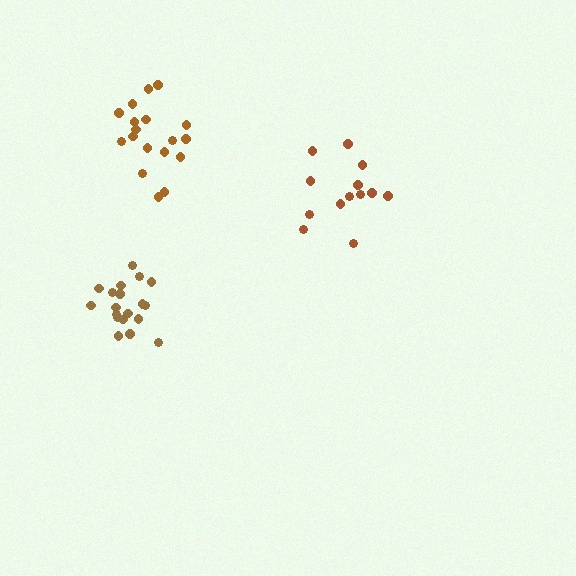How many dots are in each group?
Group 1: 13 dots, Group 2: 18 dots, Group 3: 19 dots (50 total).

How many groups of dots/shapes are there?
There are 3 groups.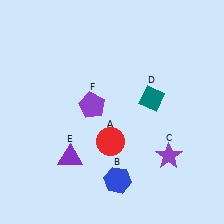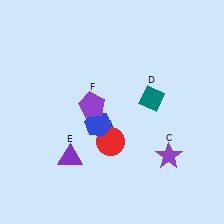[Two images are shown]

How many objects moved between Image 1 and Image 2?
1 object moved between the two images.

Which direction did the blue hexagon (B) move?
The blue hexagon (B) moved up.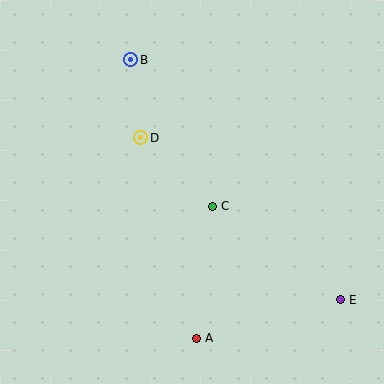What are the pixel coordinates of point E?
Point E is at (340, 300).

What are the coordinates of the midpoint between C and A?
The midpoint between C and A is at (204, 272).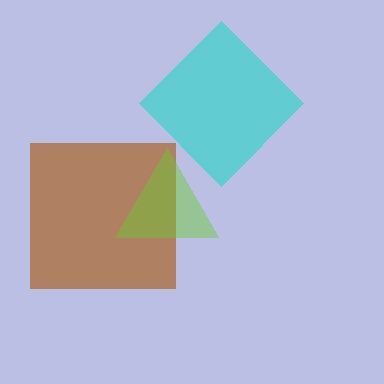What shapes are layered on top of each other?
The layered shapes are: a cyan diamond, a brown square, a lime triangle.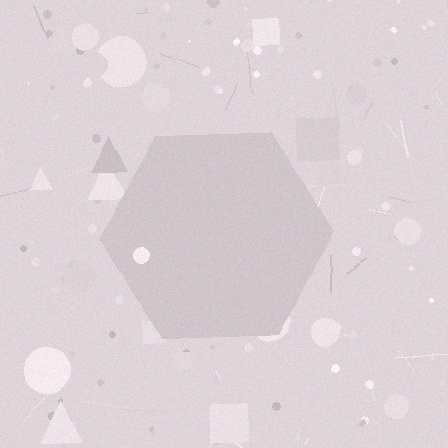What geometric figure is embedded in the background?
A hexagon is embedded in the background.